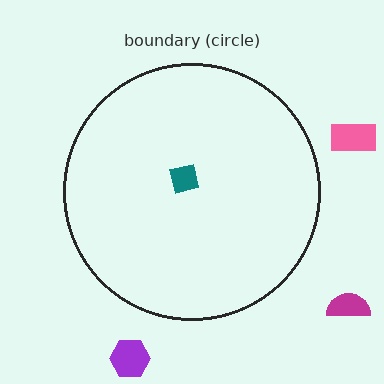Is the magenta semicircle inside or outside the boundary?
Outside.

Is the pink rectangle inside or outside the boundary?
Outside.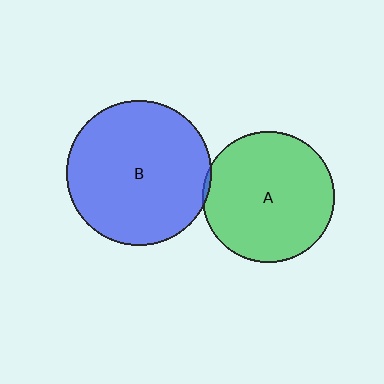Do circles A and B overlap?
Yes.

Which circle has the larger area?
Circle B (blue).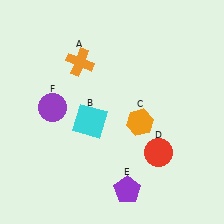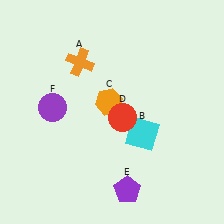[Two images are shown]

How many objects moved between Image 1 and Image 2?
3 objects moved between the two images.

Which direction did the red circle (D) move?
The red circle (D) moved left.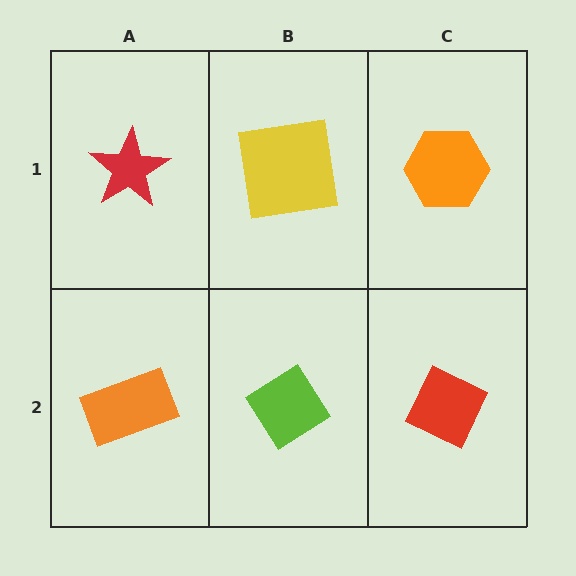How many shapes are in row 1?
3 shapes.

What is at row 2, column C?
A red diamond.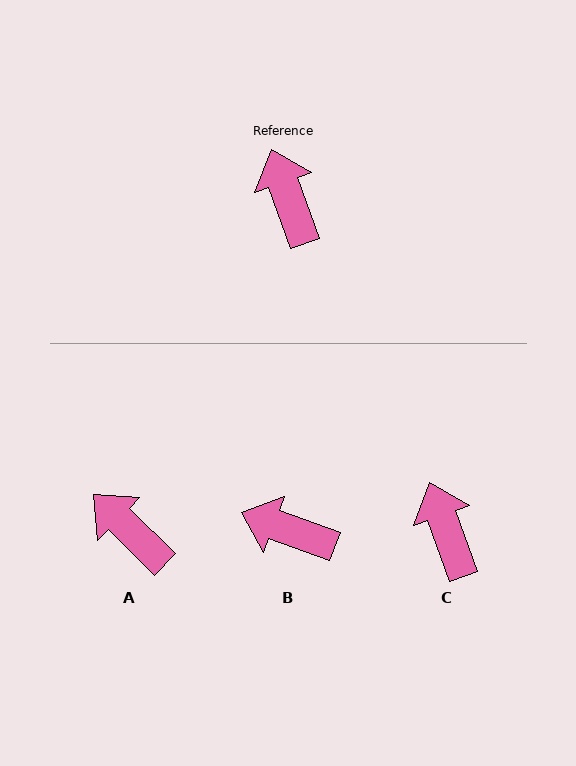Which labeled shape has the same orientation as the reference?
C.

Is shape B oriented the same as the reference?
No, it is off by about 50 degrees.